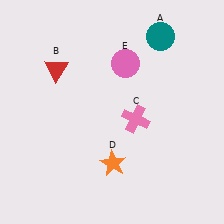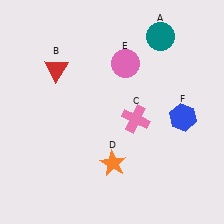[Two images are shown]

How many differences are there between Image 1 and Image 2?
There is 1 difference between the two images.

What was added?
A blue hexagon (F) was added in Image 2.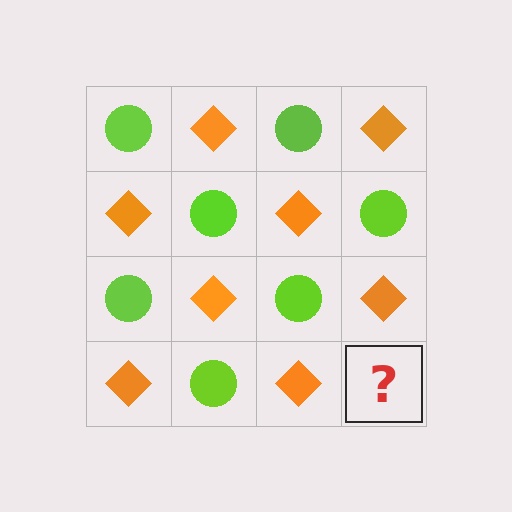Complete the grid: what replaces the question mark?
The question mark should be replaced with a lime circle.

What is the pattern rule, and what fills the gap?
The rule is that it alternates lime circle and orange diamond in a checkerboard pattern. The gap should be filled with a lime circle.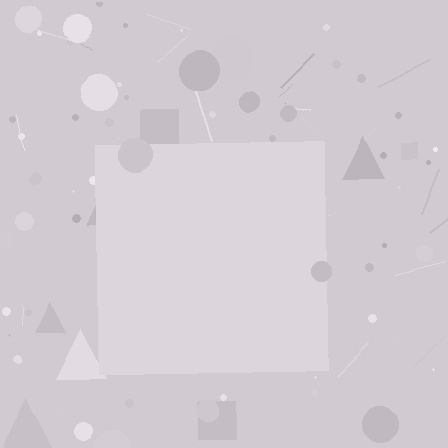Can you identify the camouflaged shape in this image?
The camouflaged shape is a square.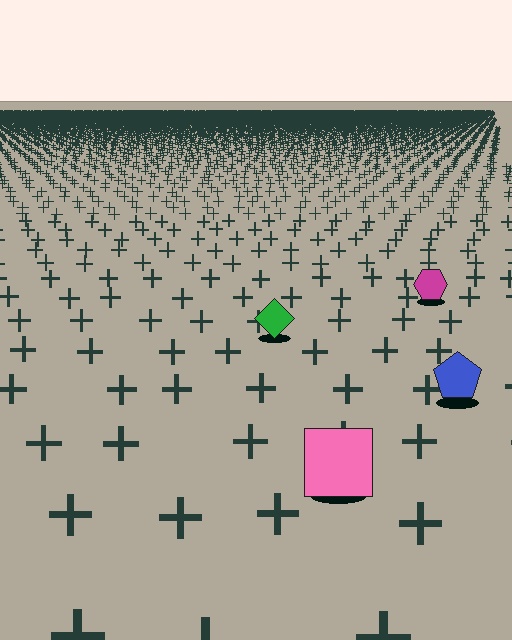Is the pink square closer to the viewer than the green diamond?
Yes. The pink square is closer — you can tell from the texture gradient: the ground texture is coarser near it.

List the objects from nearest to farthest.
From nearest to farthest: the pink square, the blue pentagon, the green diamond, the magenta hexagon.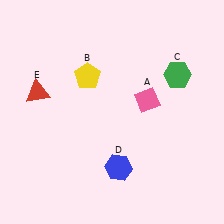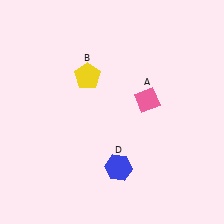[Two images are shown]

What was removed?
The red triangle (E), the green hexagon (C) were removed in Image 2.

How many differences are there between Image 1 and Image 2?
There are 2 differences between the two images.